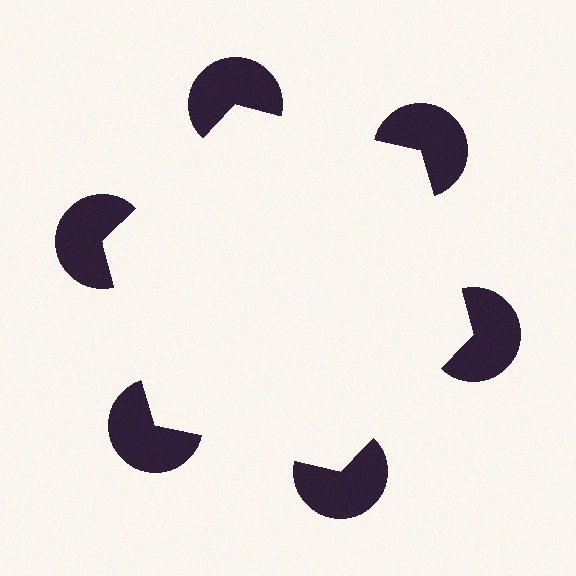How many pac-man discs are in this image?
There are 6 — one at each vertex of the illusory hexagon.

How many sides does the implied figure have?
6 sides.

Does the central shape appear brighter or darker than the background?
It typically appears slightly brighter than the background, even though no actual brightness change is drawn.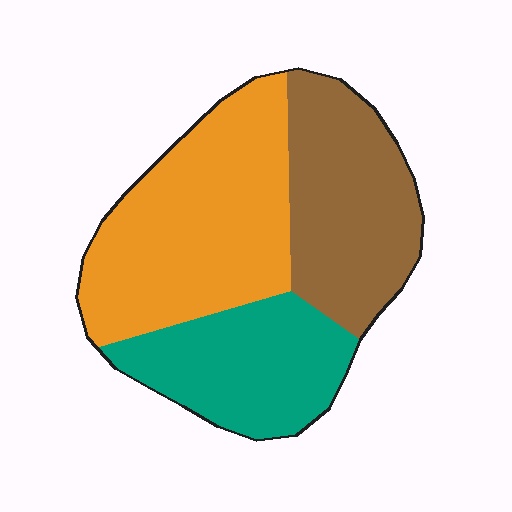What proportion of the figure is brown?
Brown covers 31% of the figure.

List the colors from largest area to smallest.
From largest to smallest: orange, brown, teal.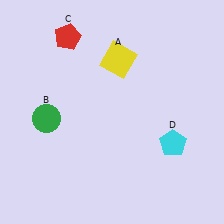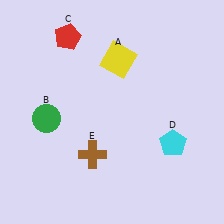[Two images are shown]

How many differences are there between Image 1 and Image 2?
There is 1 difference between the two images.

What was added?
A brown cross (E) was added in Image 2.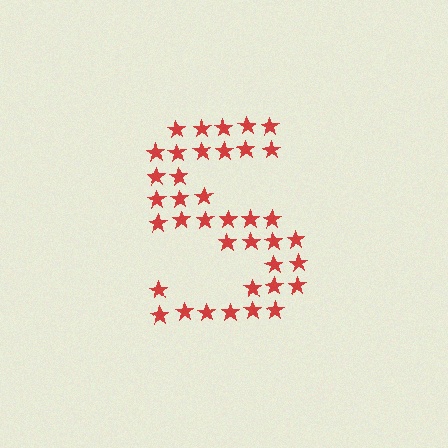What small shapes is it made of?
It is made of small stars.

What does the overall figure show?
The overall figure shows the letter S.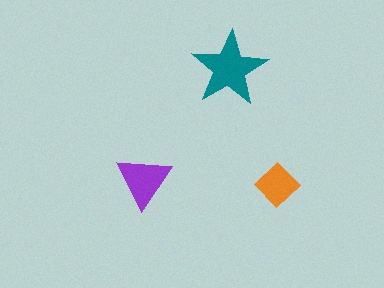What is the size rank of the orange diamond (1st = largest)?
3rd.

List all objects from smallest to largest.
The orange diamond, the purple triangle, the teal star.